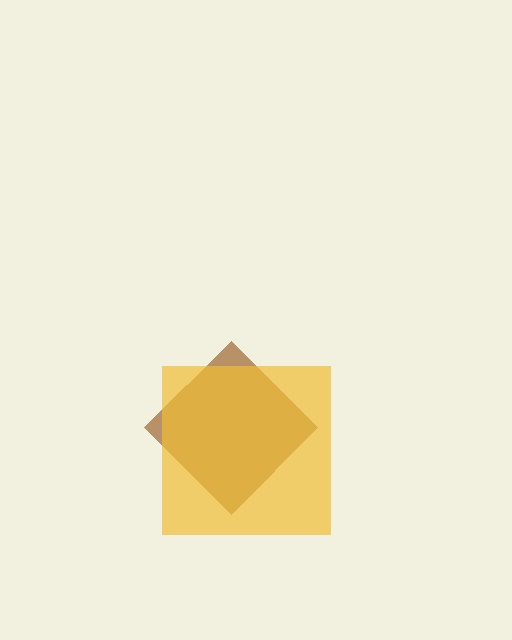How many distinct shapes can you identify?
There are 2 distinct shapes: a brown diamond, a yellow square.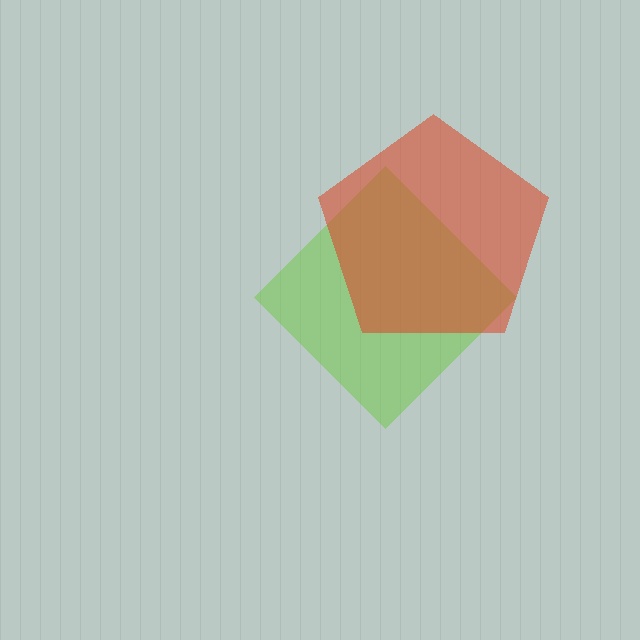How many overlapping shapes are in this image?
There are 2 overlapping shapes in the image.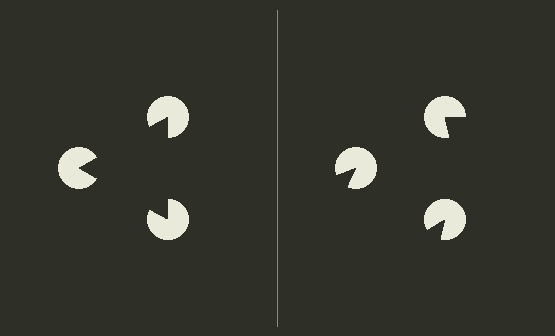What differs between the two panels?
The pac-man discs are positioned identically on both sides; only the wedge orientations differ. On the left they align to a triangle; on the right they are misaligned.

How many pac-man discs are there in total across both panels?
6 — 3 on each side.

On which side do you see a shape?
An illusory triangle appears on the left side. On the right side the wedge cuts are rotated, so no coherent shape forms.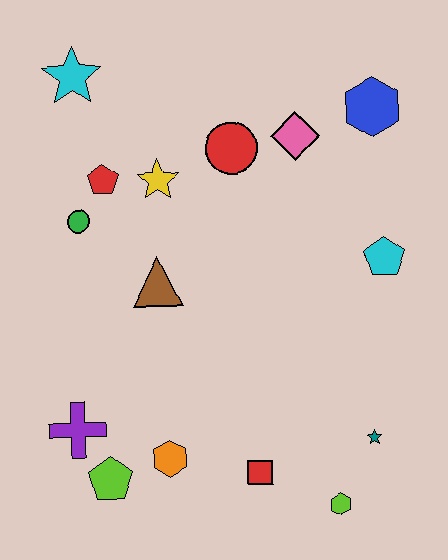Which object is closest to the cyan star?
The red pentagon is closest to the cyan star.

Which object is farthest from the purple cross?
The blue hexagon is farthest from the purple cross.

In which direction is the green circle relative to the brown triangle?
The green circle is to the left of the brown triangle.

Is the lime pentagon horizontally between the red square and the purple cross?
Yes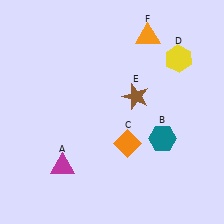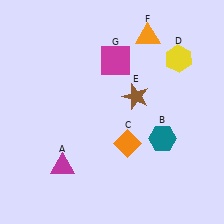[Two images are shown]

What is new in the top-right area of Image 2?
A magenta square (G) was added in the top-right area of Image 2.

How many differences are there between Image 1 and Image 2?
There is 1 difference between the two images.